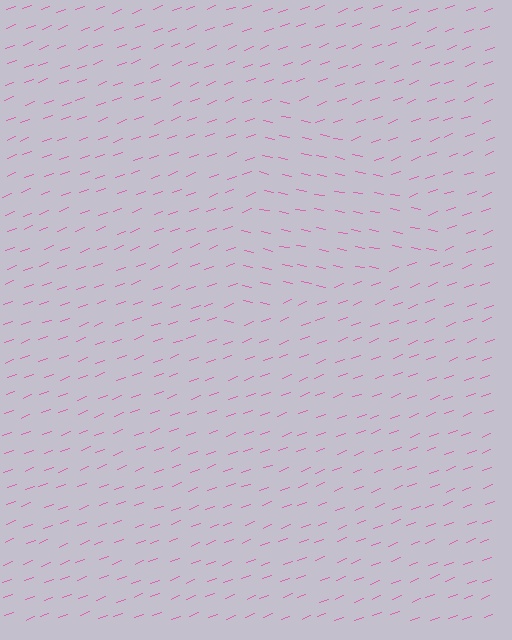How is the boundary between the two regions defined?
The boundary is defined purely by a change in line orientation (approximately 32 degrees difference). All lines are the same color and thickness.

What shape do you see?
I see a triangle.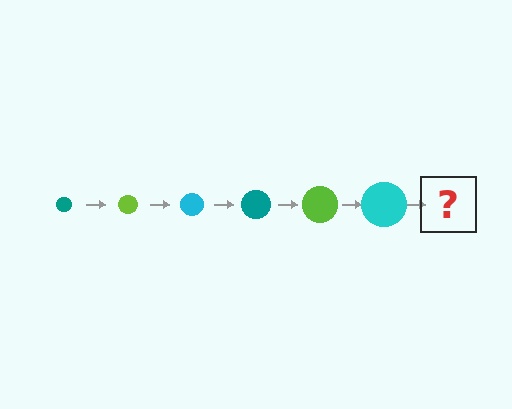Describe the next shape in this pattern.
It should be a teal circle, larger than the previous one.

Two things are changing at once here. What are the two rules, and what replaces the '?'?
The two rules are that the circle grows larger each step and the color cycles through teal, lime, and cyan. The '?' should be a teal circle, larger than the previous one.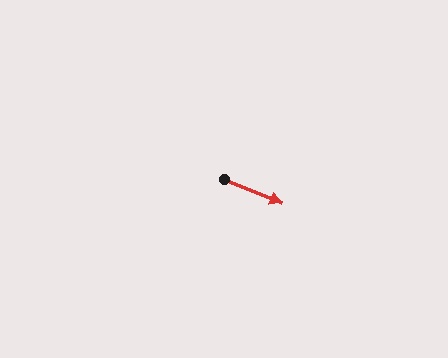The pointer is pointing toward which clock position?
Roughly 4 o'clock.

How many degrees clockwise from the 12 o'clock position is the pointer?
Approximately 112 degrees.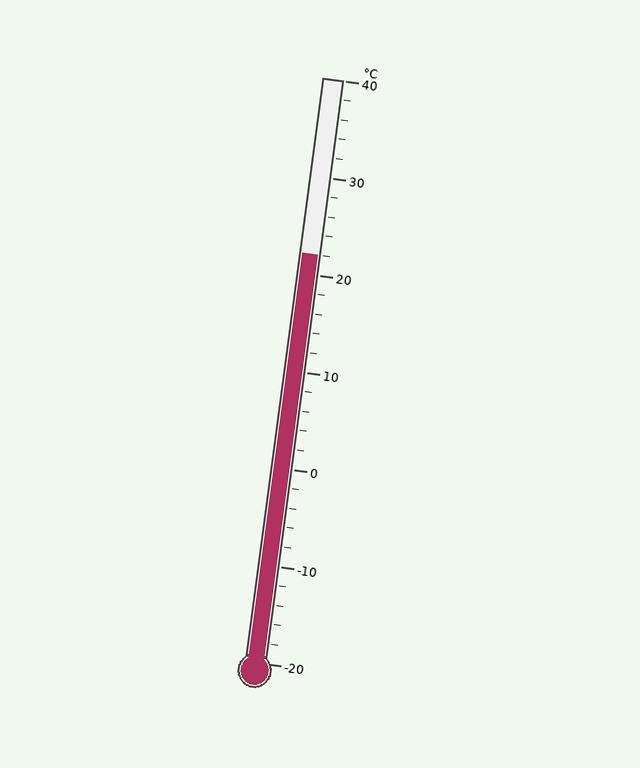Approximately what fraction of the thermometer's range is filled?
The thermometer is filled to approximately 70% of its range.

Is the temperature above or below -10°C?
The temperature is above -10°C.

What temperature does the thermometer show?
The thermometer shows approximately 22°C.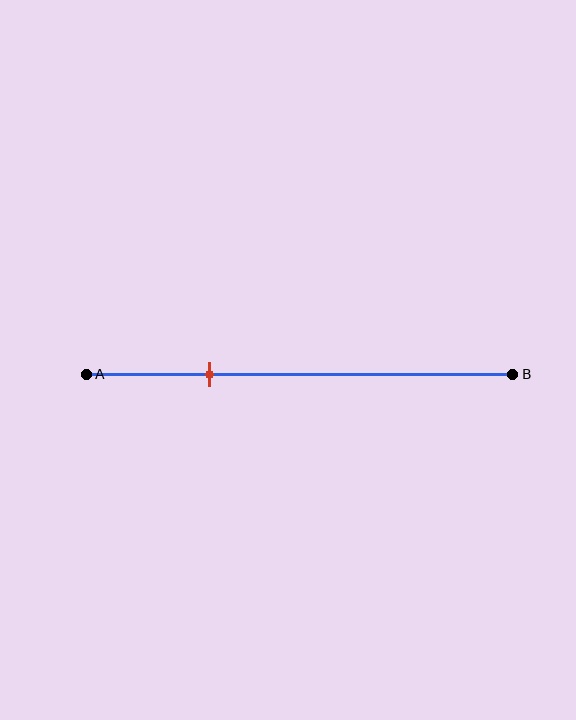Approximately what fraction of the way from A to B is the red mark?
The red mark is approximately 30% of the way from A to B.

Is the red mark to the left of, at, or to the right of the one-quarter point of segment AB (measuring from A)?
The red mark is to the right of the one-quarter point of segment AB.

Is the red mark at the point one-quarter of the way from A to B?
No, the mark is at about 30% from A, not at the 25% one-quarter point.